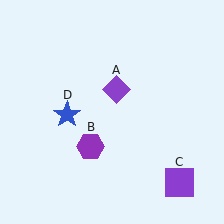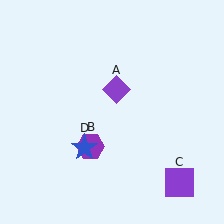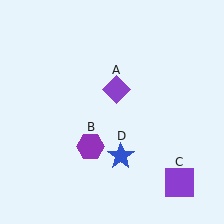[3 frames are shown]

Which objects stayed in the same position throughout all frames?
Purple diamond (object A) and purple hexagon (object B) and purple square (object C) remained stationary.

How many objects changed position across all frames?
1 object changed position: blue star (object D).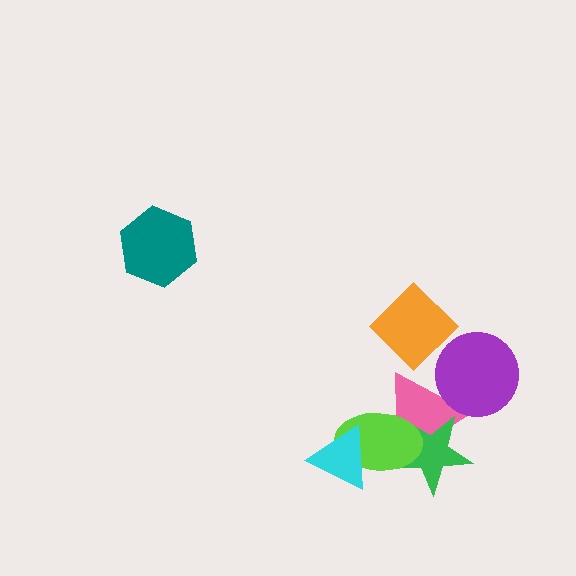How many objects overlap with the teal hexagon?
0 objects overlap with the teal hexagon.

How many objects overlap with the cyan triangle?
1 object overlaps with the cyan triangle.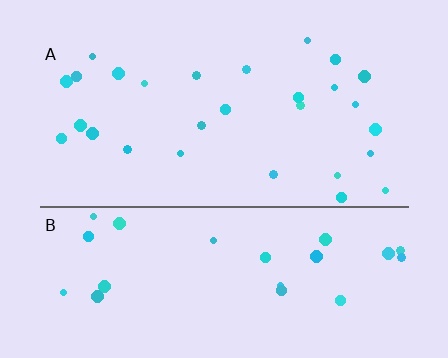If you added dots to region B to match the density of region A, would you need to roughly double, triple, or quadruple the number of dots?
Approximately double.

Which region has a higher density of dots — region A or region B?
A (the top).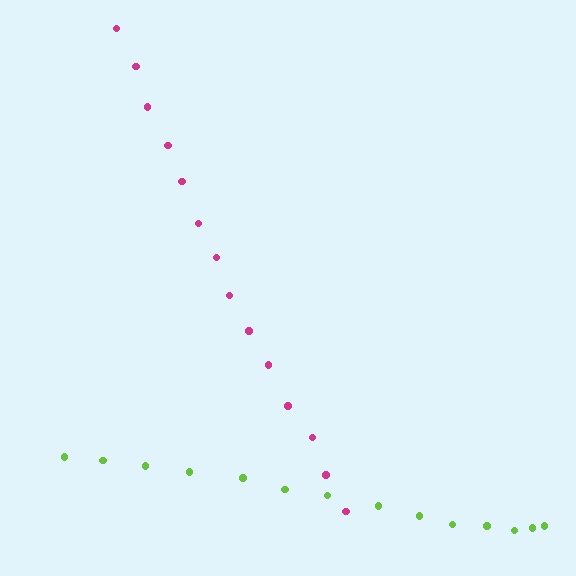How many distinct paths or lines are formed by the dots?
There are 2 distinct paths.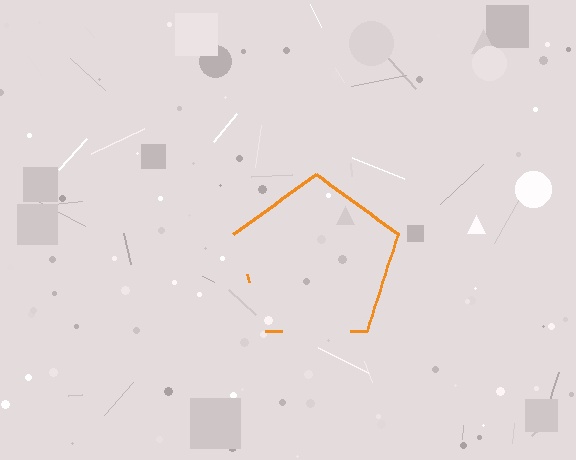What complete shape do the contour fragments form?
The contour fragments form a pentagon.